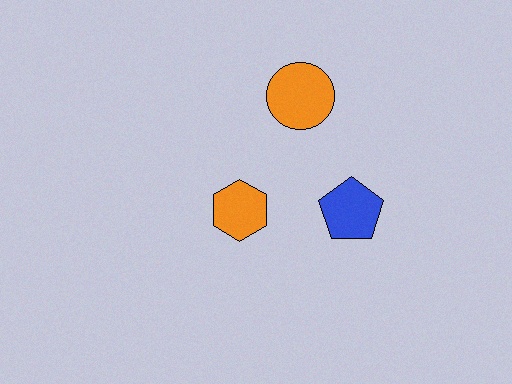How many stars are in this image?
There are no stars.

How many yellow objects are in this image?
There are no yellow objects.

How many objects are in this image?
There are 3 objects.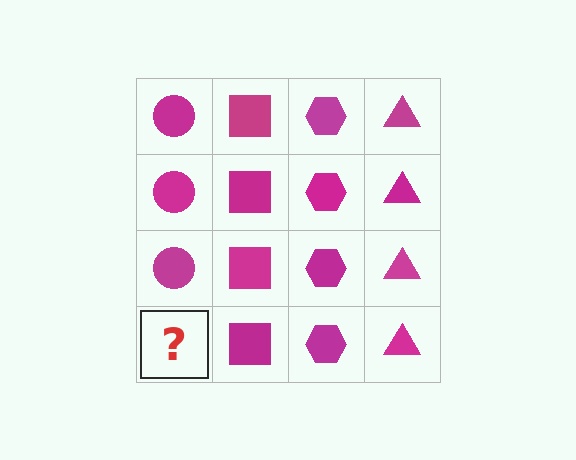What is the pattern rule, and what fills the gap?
The rule is that each column has a consistent shape. The gap should be filled with a magenta circle.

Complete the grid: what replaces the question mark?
The question mark should be replaced with a magenta circle.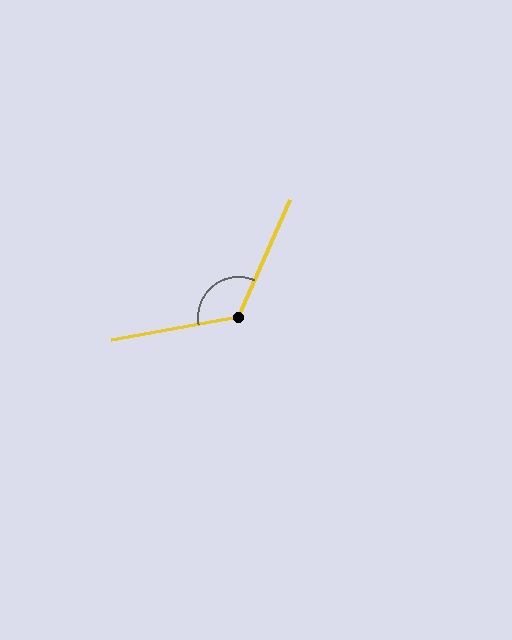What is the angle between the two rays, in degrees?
Approximately 123 degrees.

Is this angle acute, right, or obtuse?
It is obtuse.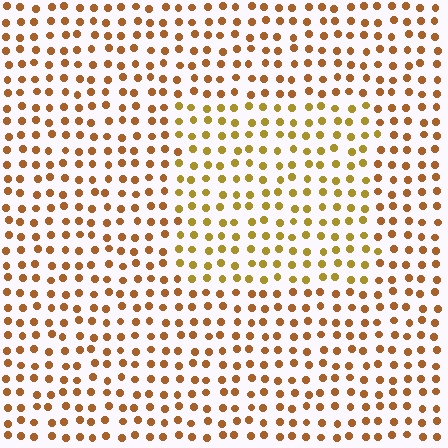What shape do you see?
I see a rectangle.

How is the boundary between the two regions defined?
The boundary is defined purely by a slight shift in hue (about 24 degrees). Spacing, size, and orientation are identical on both sides.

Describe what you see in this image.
The image is filled with small brown elements in a uniform arrangement. A rectangle-shaped region is visible where the elements are tinted to a slightly different hue, forming a subtle color boundary.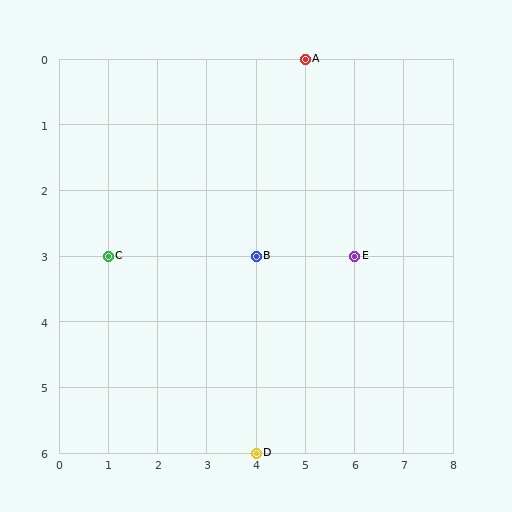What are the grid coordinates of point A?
Point A is at grid coordinates (5, 0).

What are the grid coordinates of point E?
Point E is at grid coordinates (6, 3).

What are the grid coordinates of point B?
Point B is at grid coordinates (4, 3).